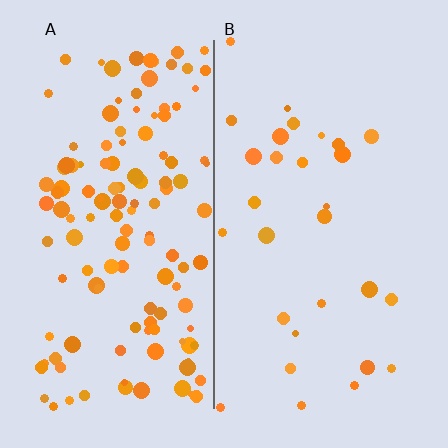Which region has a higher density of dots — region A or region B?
A (the left).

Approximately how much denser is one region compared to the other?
Approximately 4.5× — region A over region B.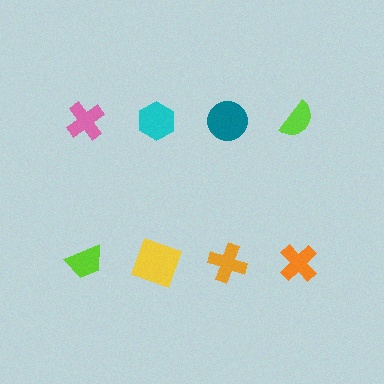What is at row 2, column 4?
An orange cross.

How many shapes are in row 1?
4 shapes.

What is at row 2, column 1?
A lime trapezoid.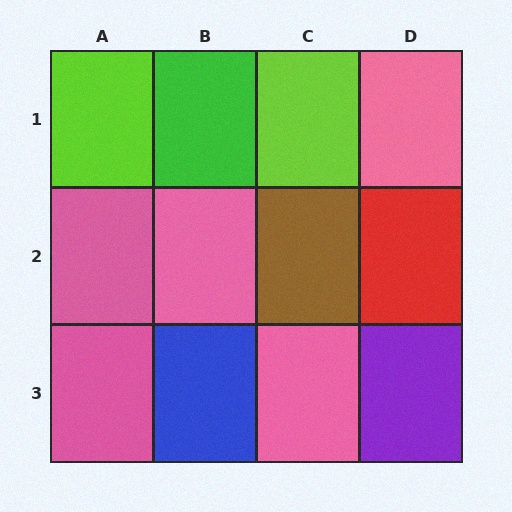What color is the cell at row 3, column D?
Purple.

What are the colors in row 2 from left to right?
Pink, pink, brown, red.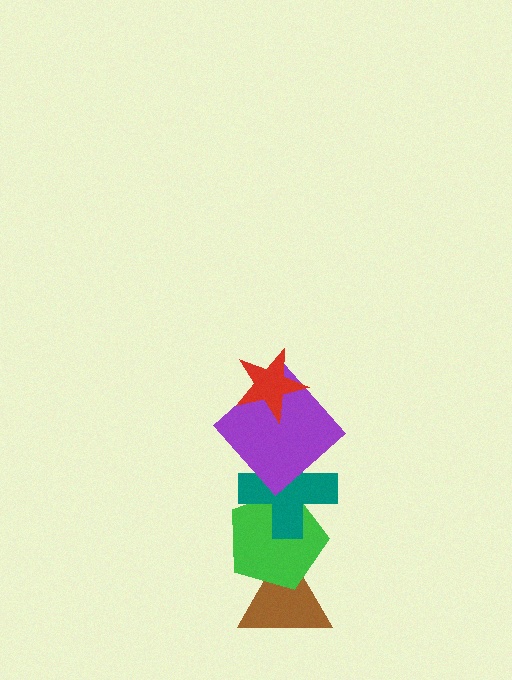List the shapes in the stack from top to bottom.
From top to bottom: the red star, the purple diamond, the teal cross, the green pentagon, the brown triangle.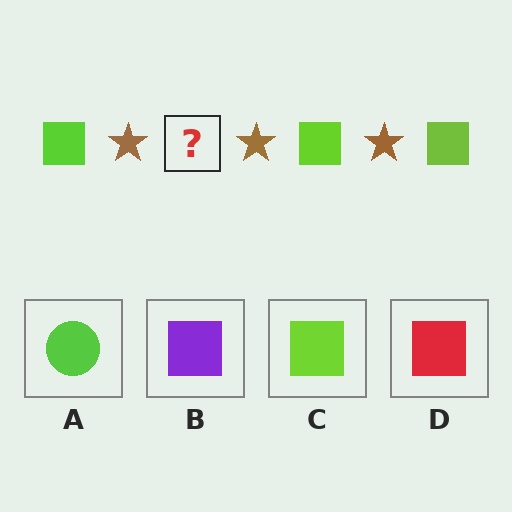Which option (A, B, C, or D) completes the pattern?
C.